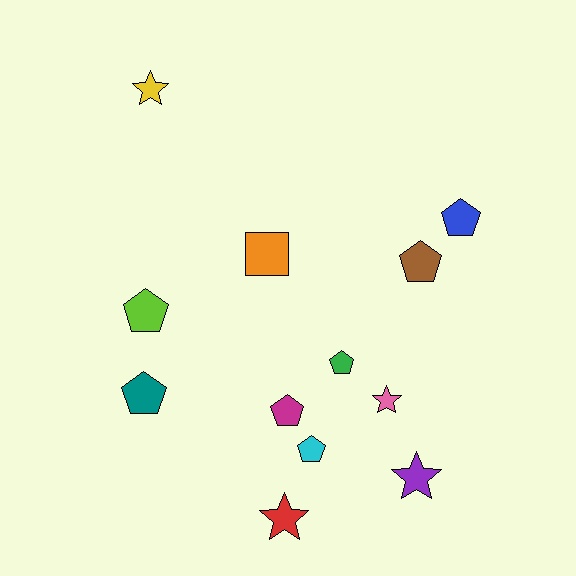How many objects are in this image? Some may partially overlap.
There are 12 objects.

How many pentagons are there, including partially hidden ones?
There are 7 pentagons.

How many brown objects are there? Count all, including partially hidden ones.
There is 1 brown object.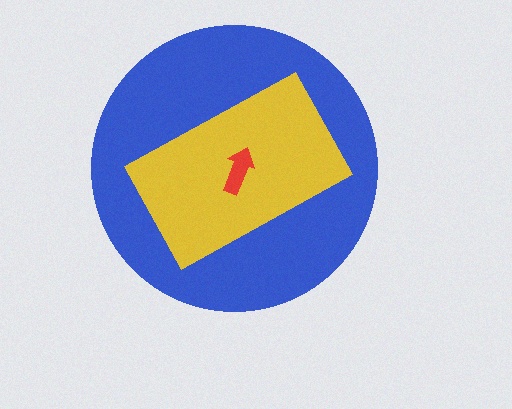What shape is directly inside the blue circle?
The yellow rectangle.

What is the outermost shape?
The blue circle.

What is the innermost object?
The red arrow.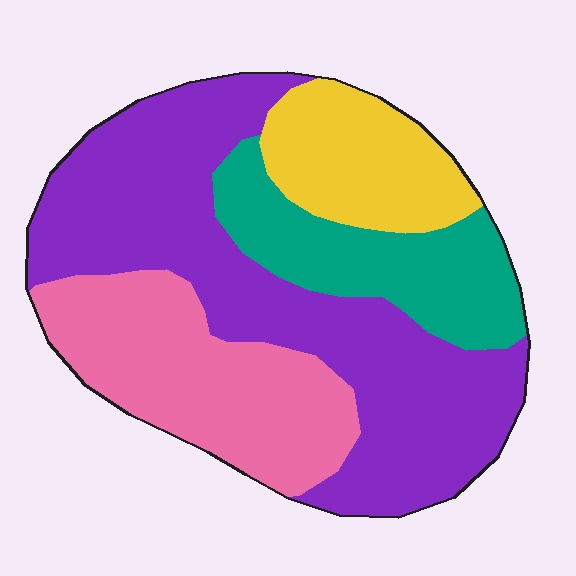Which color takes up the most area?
Purple, at roughly 45%.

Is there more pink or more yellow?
Pink.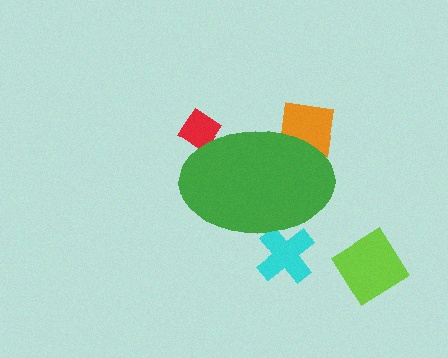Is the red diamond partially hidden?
Yes, the red diamond is partially hidden behind the green ellipse.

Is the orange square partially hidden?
Yes, the orange square is partially hidden behind the green ellipse.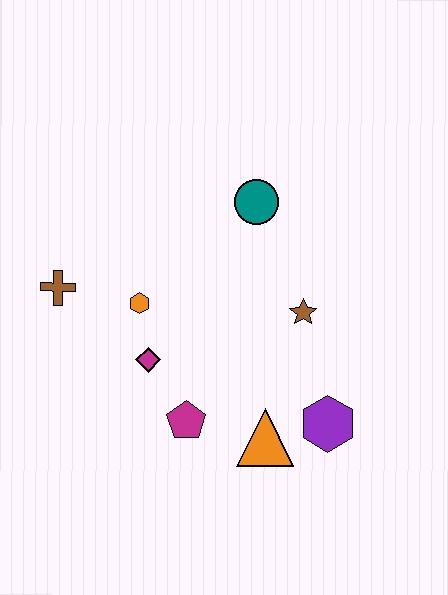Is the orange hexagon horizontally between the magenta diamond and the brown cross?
Yes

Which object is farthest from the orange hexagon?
The purple hexagon is farthest from the orange hexagon.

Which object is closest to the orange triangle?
The purple hexagon is closest to the orange triangle.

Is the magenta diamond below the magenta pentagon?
No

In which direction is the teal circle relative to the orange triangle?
The teal circle is above the orange triangle.